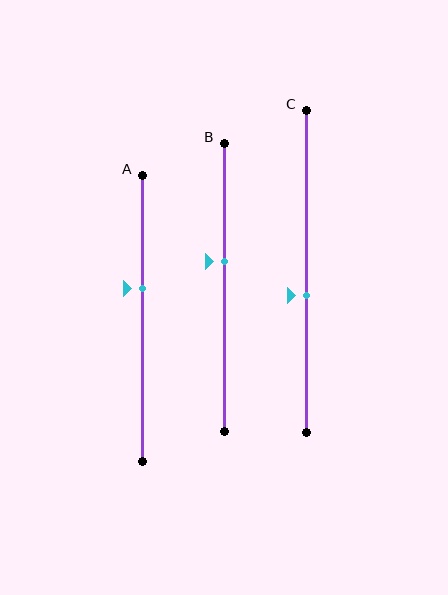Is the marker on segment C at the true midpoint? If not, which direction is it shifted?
No, the marker on segment C is shifted downward by about 7% of the segment length.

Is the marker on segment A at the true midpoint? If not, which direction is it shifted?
No, the marker on segment A is shifted upward by about 11% of the segment length.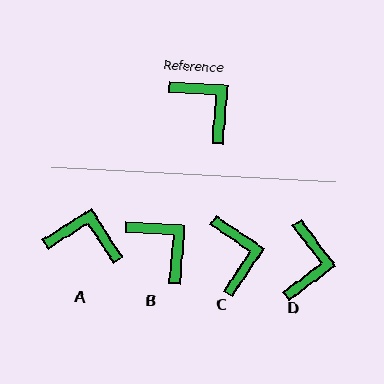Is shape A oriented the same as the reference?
No, it is off by about 37 degrees.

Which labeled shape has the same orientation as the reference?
B.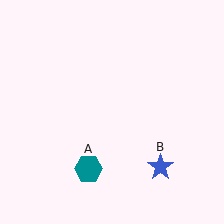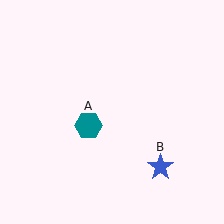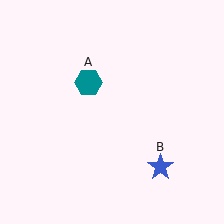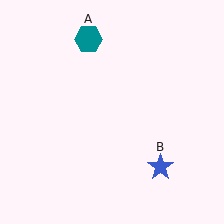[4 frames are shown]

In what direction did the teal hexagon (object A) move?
The teal hexagon (object A) moved up.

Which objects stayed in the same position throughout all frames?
Blue star (object B) remained stationary.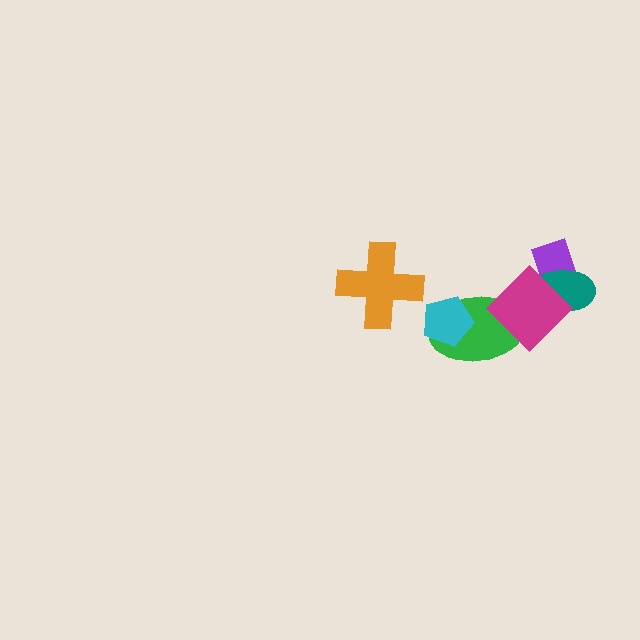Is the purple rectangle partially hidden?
Yes, it is partially covered by another shape.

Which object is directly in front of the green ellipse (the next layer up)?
The cyan pentagon is directly in front of the green ellipse.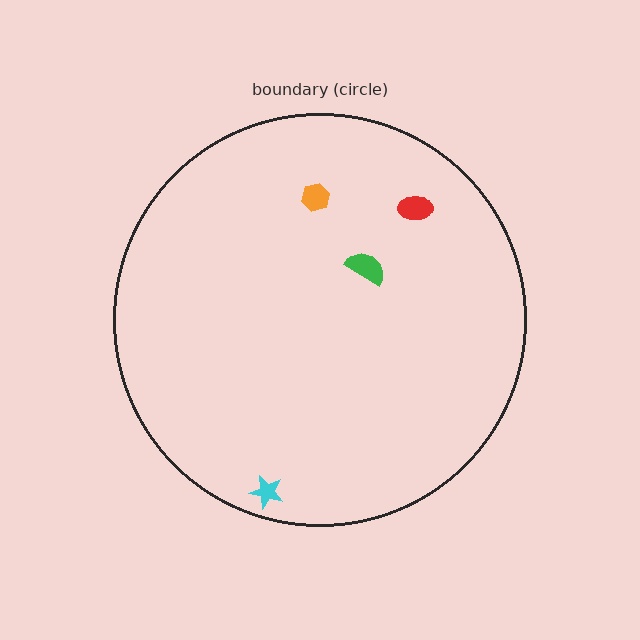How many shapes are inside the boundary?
4 inside, 0 outside.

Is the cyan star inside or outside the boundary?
Inside.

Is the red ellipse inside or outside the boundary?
Inside.